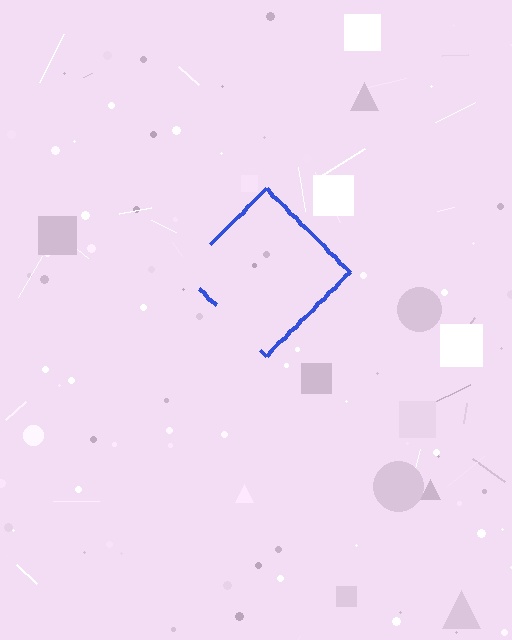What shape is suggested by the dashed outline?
The dashed outline suggests a diamond.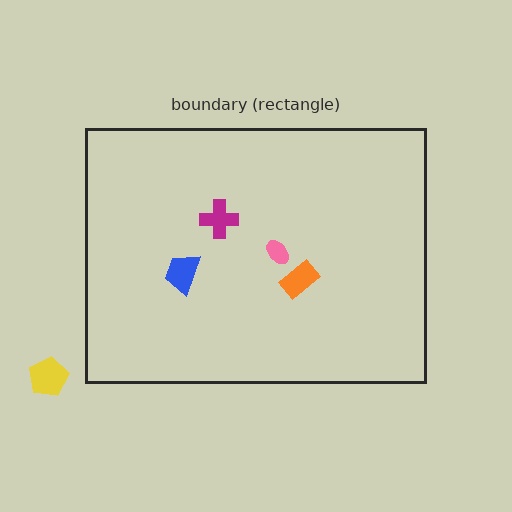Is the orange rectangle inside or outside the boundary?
Inside.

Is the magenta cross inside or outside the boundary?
Inside.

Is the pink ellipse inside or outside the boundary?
Inside.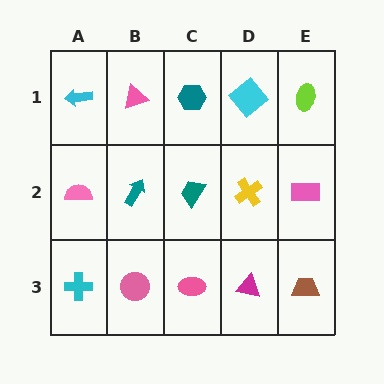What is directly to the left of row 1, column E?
A cyan diamond.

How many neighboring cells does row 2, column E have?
3.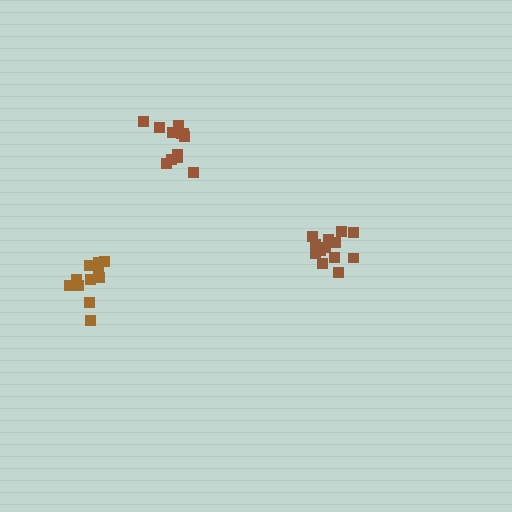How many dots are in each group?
Group 1: 13 dots, Group 2: 11 dots, Group 3: 12 dots (36 total).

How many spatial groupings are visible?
There are 3 spatial groupings.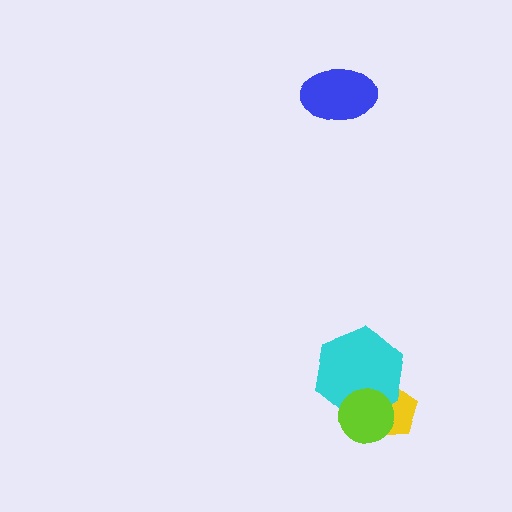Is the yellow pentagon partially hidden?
Yes, it is partially covered by another shape.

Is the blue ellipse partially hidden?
No, no other shape covers it.